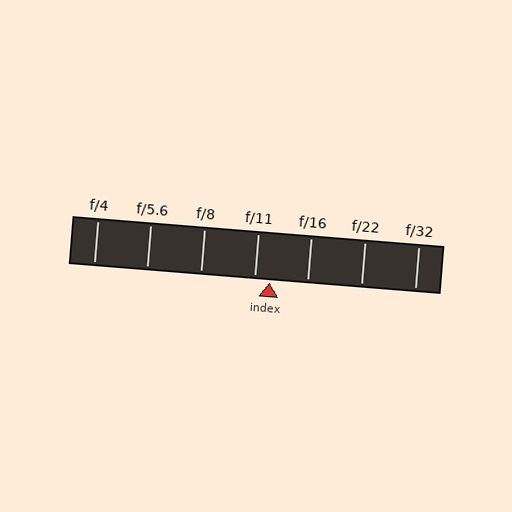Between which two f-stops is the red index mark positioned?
The index mark is between f/11 and f/16.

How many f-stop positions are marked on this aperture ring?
There are 7 f-stop positions marked.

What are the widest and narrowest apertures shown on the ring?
The widest aperture shown is f/4 and the narrowest is f/32.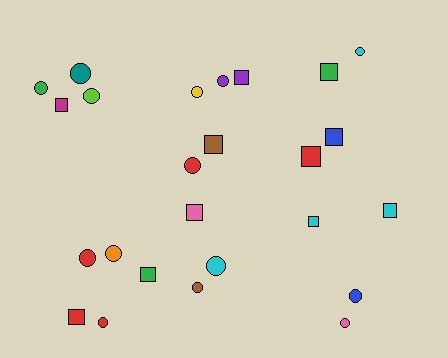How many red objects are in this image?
There are 5 red objects.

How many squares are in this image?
There are 11 squares.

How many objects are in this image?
There are 25 objects.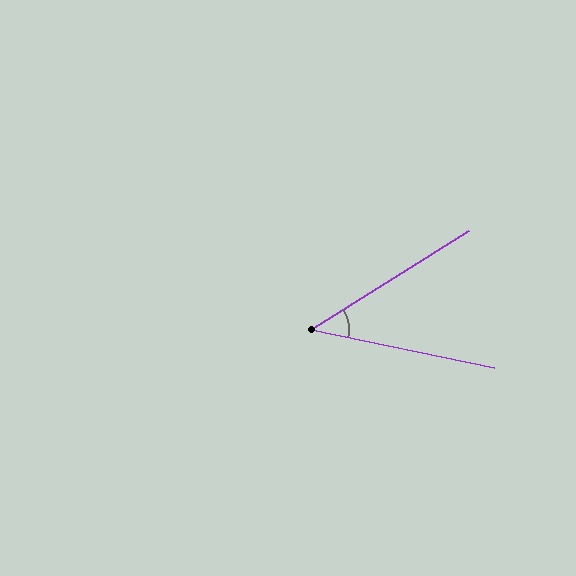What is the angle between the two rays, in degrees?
Approximately 44 degrees.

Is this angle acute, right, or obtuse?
It is acute.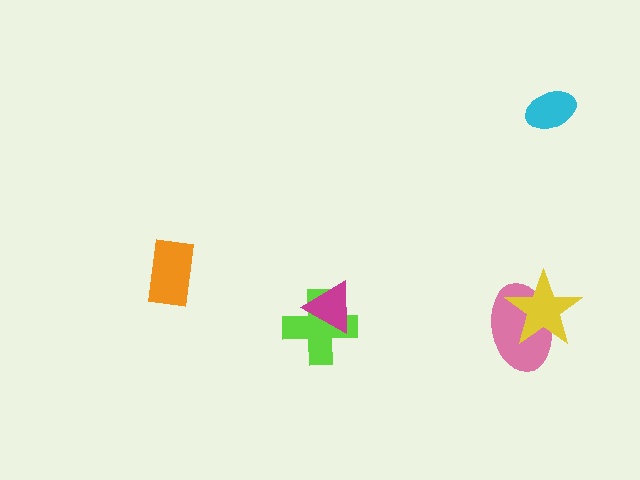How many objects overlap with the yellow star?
1 object overlaps with the yellow star.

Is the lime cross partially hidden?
Yes, it is partially covered by another shape.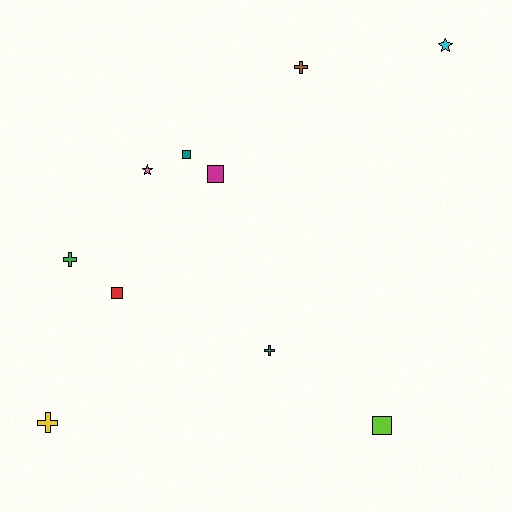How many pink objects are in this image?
There is 1 pink object.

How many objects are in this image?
There are 10 objects.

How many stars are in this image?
There are 2 stars.